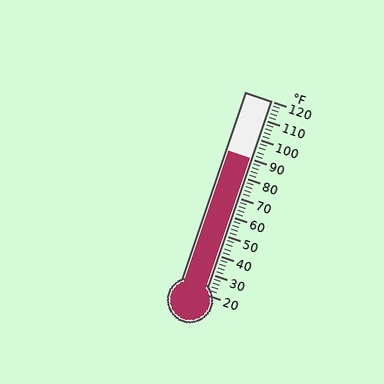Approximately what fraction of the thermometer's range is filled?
The thermometer is filled to approximately 70% of its range.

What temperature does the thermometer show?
The thermometer shows approximately 90°F.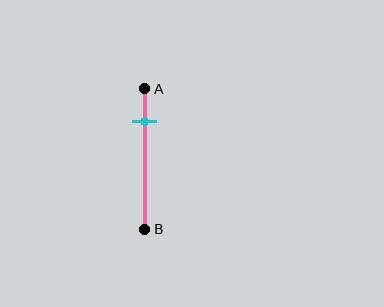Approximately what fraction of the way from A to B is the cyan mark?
The cyan mark is approximately 25% of the way from A to B.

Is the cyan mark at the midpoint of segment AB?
No, the mark is at about 25% from A, not at the 50% midpoint.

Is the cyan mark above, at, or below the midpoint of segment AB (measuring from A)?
The cyan mark is above the midpoint of segment AB.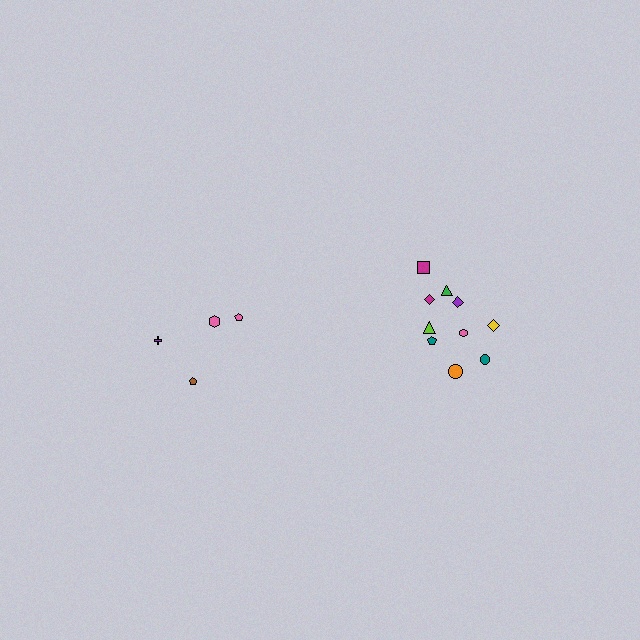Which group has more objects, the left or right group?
The right group.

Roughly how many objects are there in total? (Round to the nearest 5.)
Roughly 15 objects in total.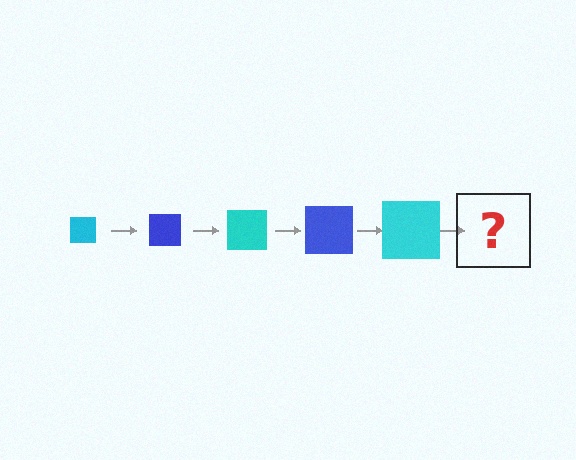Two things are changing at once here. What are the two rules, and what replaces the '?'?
The two rules are that the square grows larger each step and the color cycles through cyan and blue. The '?' should be a blue square, larger than the previous one.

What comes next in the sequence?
The next element should be a blue square, larger than the previous one.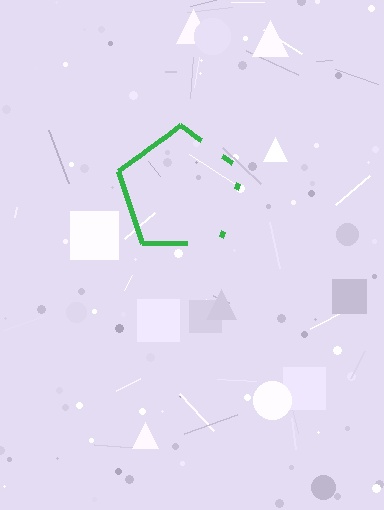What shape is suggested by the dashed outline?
The dashed outline suggests a pentagon.